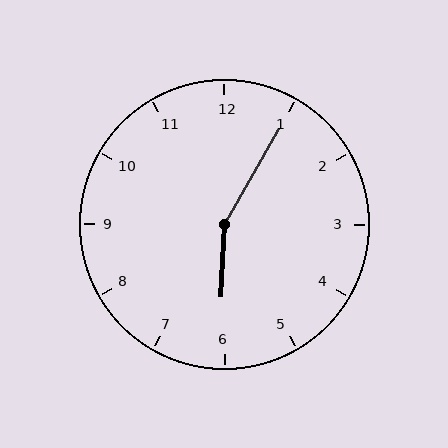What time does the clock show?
6:05.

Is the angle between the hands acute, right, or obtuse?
It is obtuse.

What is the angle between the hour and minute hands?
Approximately 152 degrees.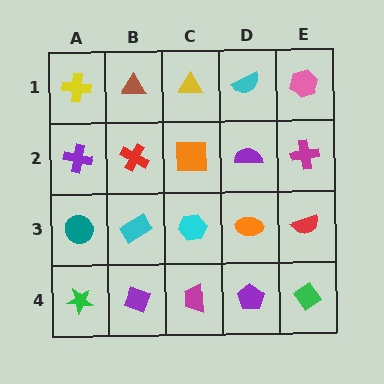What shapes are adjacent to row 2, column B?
A brown triangle (row 1, column B), a cyan rectangle (row 3, column B), a purple cross (row 2, column A), an orange square (row 2, column C).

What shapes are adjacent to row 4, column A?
A teal circle (row 3, column A), a purple diamond (row 4, column B).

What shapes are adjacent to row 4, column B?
A cyan rectangle (row 3, column B), a green star (row 4, column A), a magenta trapezoid (row 4, column C).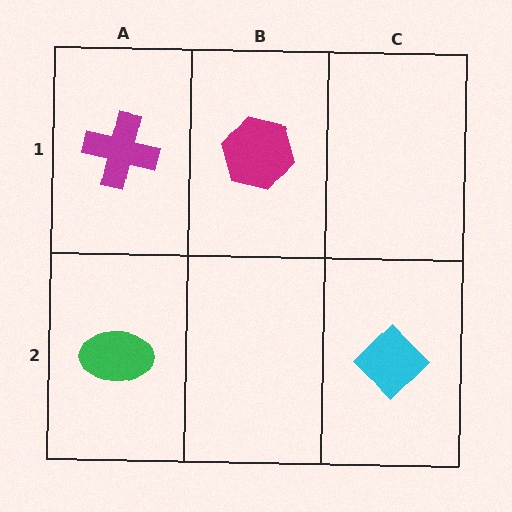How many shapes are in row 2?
2 shapes.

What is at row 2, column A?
A green ellipse.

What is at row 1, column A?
A magenta cross.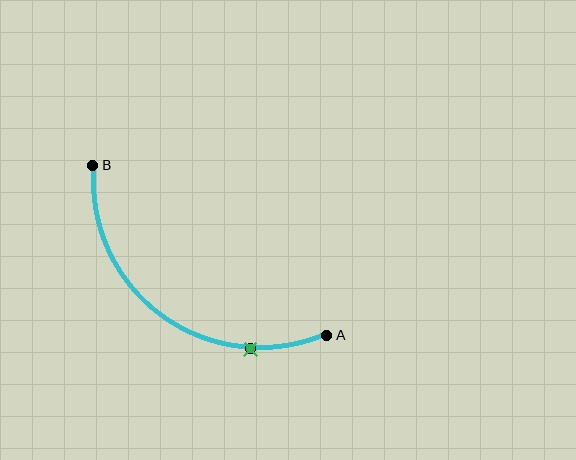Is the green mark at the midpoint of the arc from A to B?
No. The green mark lies on the arc but is closer to endpoint A. The arc midpoint would be at the point on the curve equidistant along the arc from both A and B.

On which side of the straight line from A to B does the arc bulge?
The arc bulges below and to the left of the straight line connecting A and B.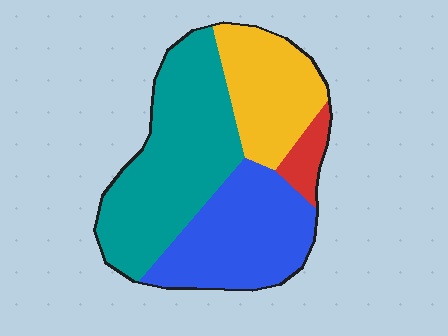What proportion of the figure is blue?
Blue takes up about one third (1/3) of the figure.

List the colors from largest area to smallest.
From largest to smallest: teal, blue, yellow, red.